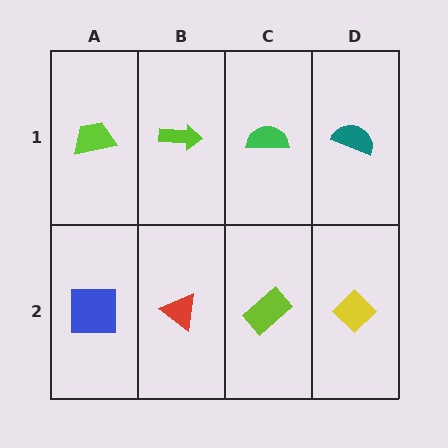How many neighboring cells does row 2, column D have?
2.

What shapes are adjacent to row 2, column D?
A teal semicircle (row 1, column D), a lime rectangle (row 2, column C).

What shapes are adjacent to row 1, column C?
A lime rectangle (row 2, column C), a lime arrow (row 1, column B), a teal semicircle (row 1, column D).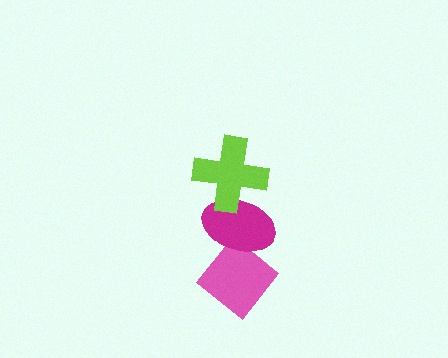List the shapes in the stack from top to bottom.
From top to bottom: the lime cross, the magenta ellipse, the pink diamond.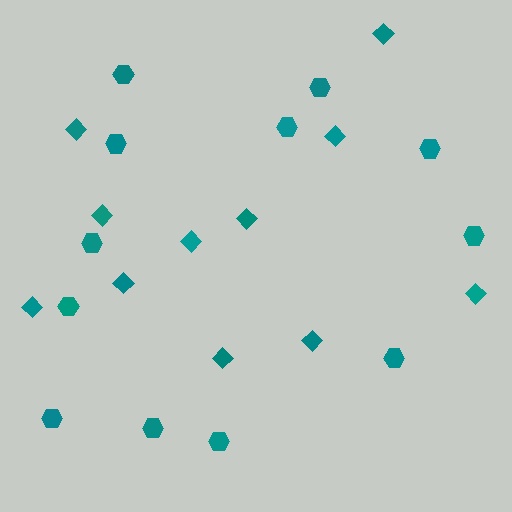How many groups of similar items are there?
There are 2 groups: one group of hexagons (12) and one group of diamonds (11).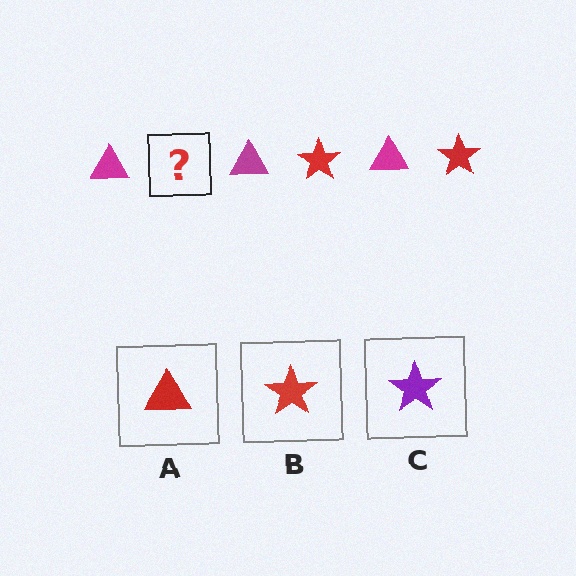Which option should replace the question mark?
Option B.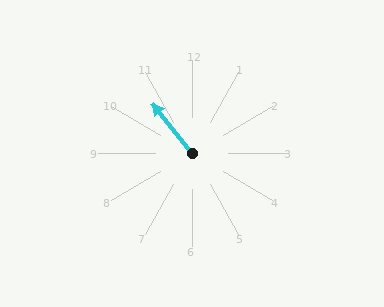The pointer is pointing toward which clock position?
Roughly 11 o'clock.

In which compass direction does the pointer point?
Northwest.